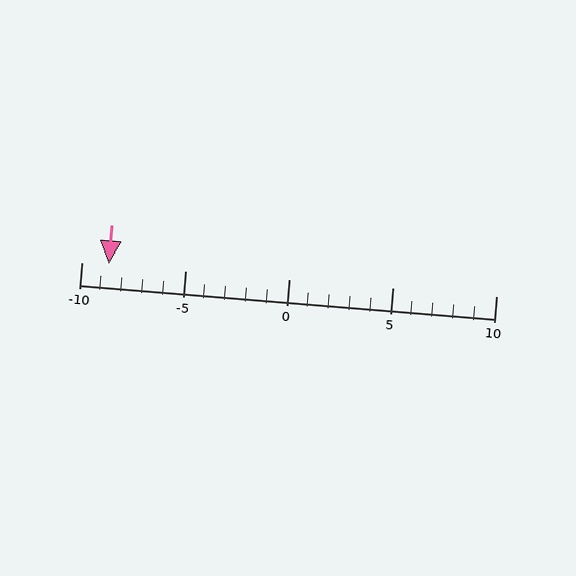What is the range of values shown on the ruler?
The ruler shows values from -10 to 10.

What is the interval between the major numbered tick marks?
The major tick marks are spaced 5 units apart.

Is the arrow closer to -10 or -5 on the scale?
The arrow is closer to -10.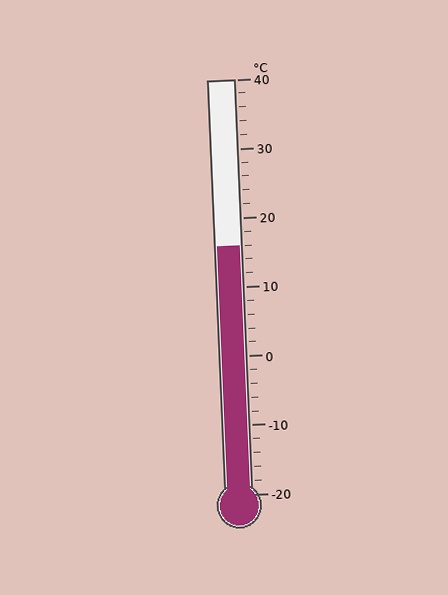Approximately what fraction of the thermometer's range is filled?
The thermometer is filled to approximately 60% of its range.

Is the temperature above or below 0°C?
The temperature is above 0°C.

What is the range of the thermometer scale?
The thermometer scale ranges from -20°C to 40°C.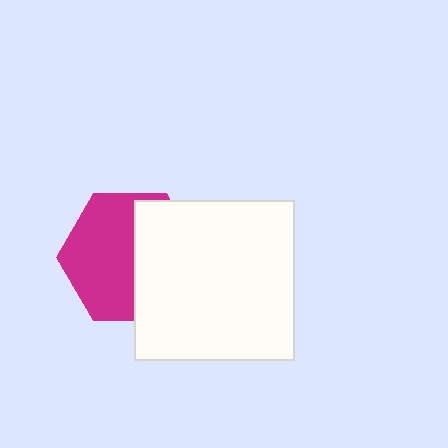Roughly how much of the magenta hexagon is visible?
About half of it is visible (roughly 55%).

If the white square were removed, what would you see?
You would see the complete magenta hexagon.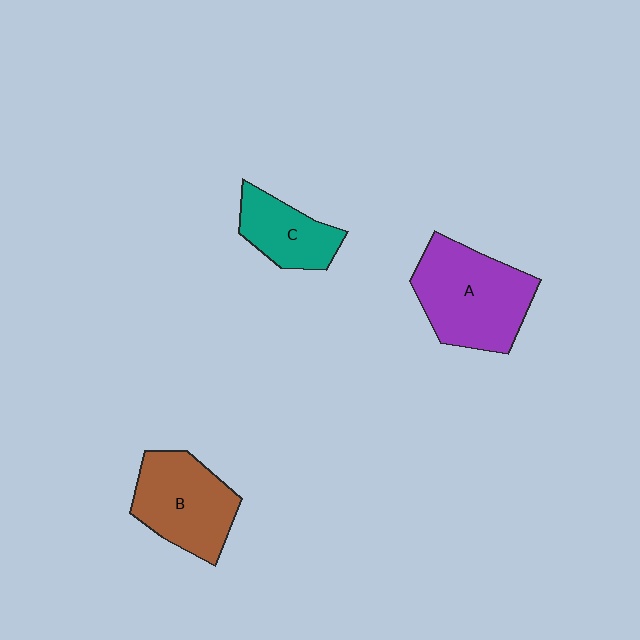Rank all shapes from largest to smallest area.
From largest to smallest: A (purple), B (brown), C (teal).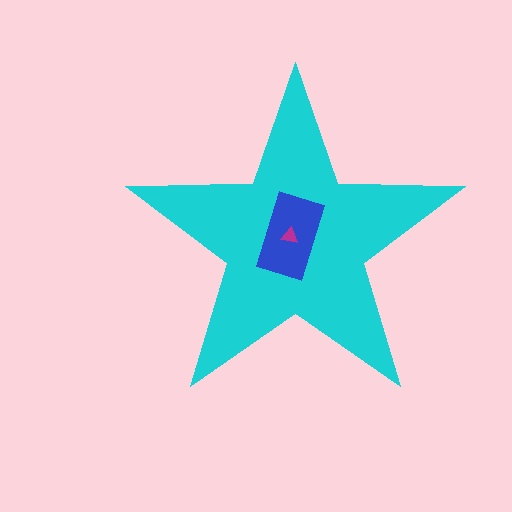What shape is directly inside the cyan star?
The blue rectangle.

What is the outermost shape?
The cyan star.